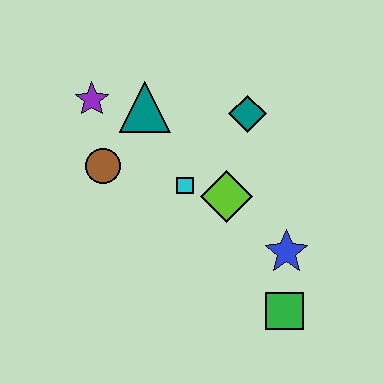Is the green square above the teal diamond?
No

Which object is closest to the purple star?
The teal triangle is closest to the purple star.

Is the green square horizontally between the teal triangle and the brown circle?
No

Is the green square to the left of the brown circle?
No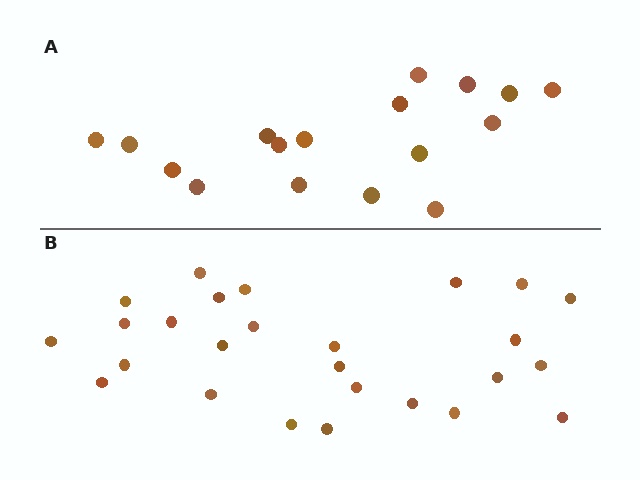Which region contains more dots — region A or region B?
Region B (the bottom region) has more dots.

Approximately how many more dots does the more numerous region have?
Region B has roughly 8 or so more dots than region A.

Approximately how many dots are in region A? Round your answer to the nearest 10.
About 20 dots. (The exact count is 17, which rounds to 20.)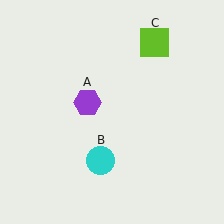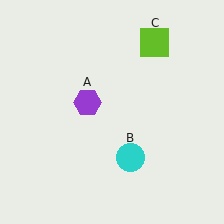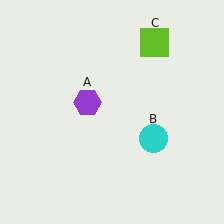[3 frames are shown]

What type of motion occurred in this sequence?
The cyan circle (object B) rotated counterclockwise around the center of the scene.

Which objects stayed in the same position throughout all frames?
Purple hexagon (object A) and lime square (object C) remained stationary.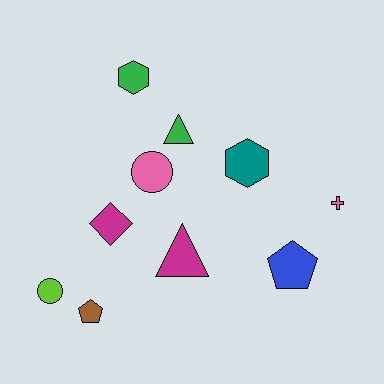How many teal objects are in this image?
There is 1 teal object.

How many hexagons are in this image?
There are 2 hexagons.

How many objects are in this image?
There are 10 objects.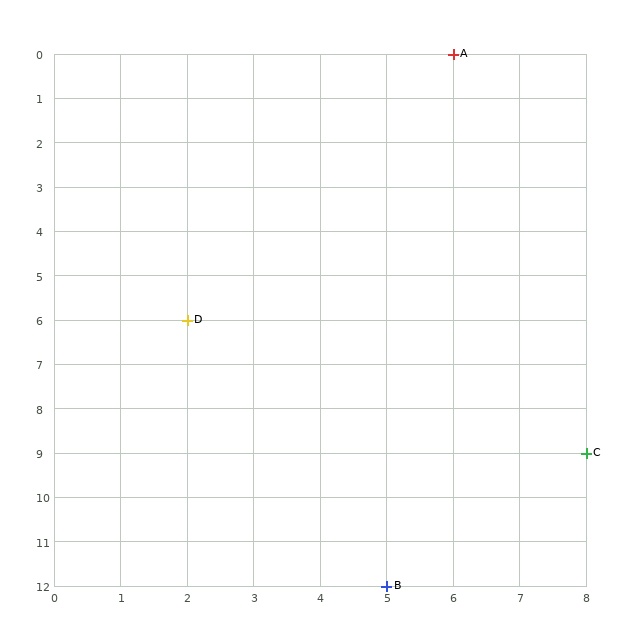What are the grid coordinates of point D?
Point D is at grid coordinates (2, 6).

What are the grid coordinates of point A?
Point A is at grid coordinates (6, 0).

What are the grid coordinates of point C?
Point C is at grid coordinates (8, 9).